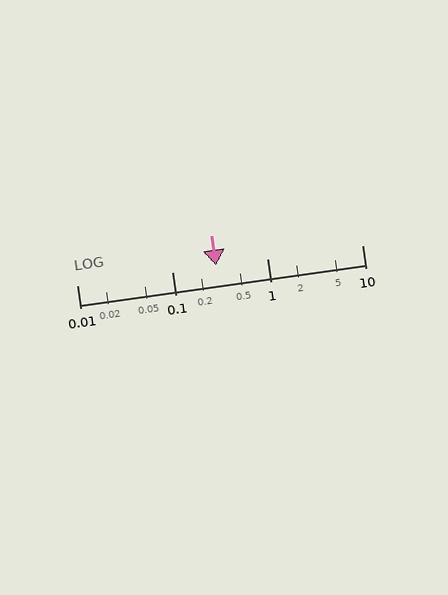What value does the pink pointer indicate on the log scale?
The pointer indicates approximately 0.29.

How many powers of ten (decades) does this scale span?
The scale spans 3 decades, from 0.01 to 10.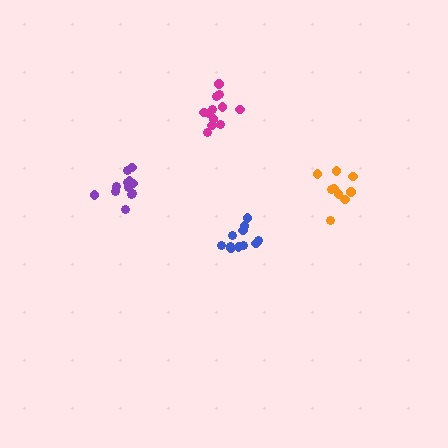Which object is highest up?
The magenta cluster is topmost.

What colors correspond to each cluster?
The clusters are colored: orange, purple, magenta, blue.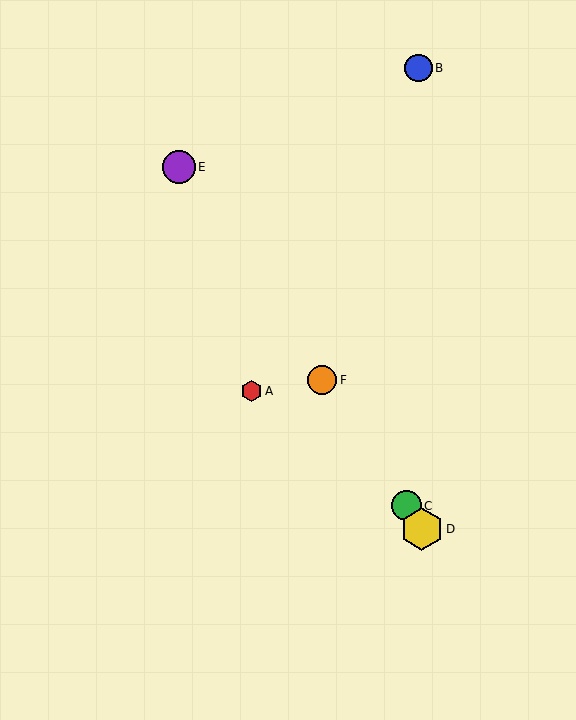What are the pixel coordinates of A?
Object A is at (252, 391).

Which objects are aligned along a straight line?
Objects C, D, E, F are aligned along a straight line.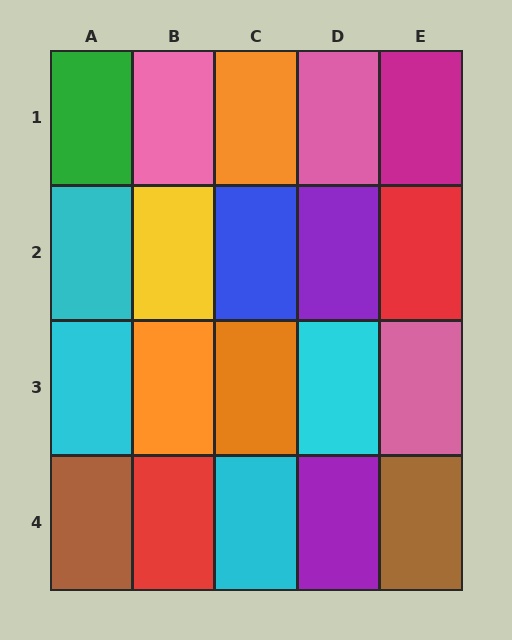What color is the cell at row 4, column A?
Brown.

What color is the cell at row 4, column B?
Red.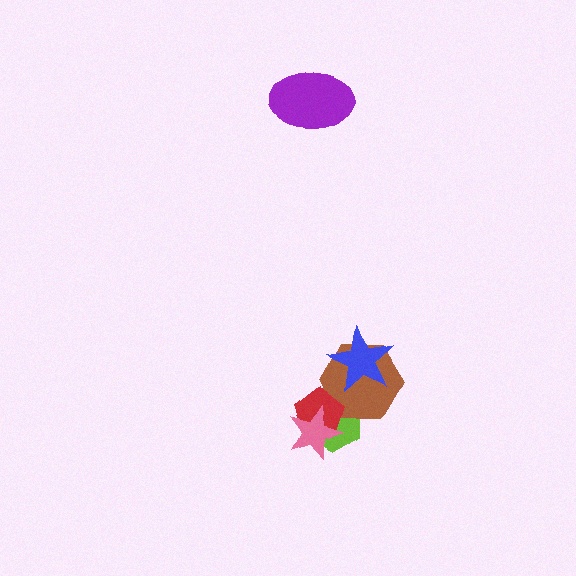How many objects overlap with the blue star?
1 object overlaps with the blue star.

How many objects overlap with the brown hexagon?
3 objects overlap with the brown hexagon.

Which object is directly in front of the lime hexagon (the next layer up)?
The brown hexagon is directly in front of the lime hexagon.